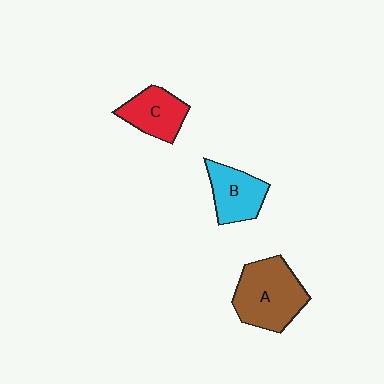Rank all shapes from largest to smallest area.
From largest to smallest: A (brown), B (cyan), C (red).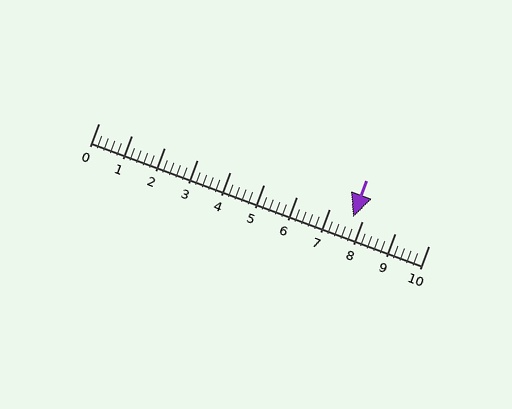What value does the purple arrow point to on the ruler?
The purple arrow points to approximately 7.7.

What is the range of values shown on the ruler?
The ruler shows values from 0 to 10.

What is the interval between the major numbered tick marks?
The major tick marks are spaced 1 units apart.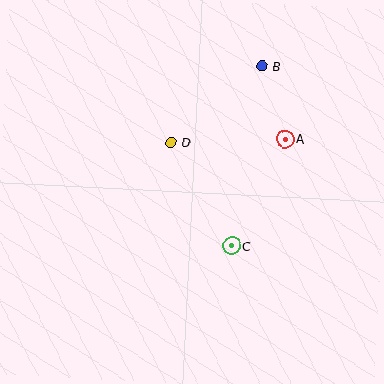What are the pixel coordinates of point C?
Point C is at (231, 246).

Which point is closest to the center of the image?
Point D at (171, 142) is closest to the center.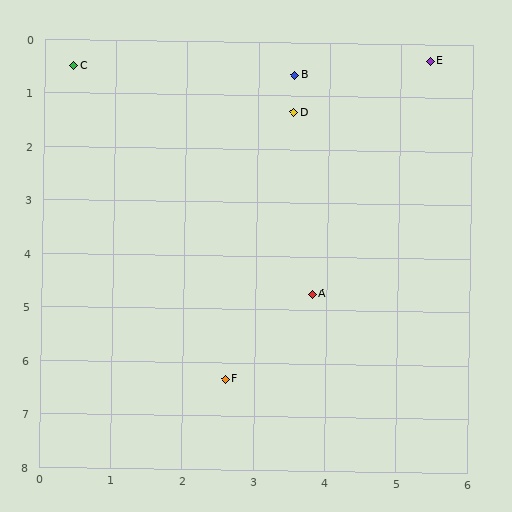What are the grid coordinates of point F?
Point F is at approximately (2.6, 6.3).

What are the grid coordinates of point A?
Point A is at approximately (3.8, 4.7).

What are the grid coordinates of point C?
Point C is at approximately (0.4, 0.5).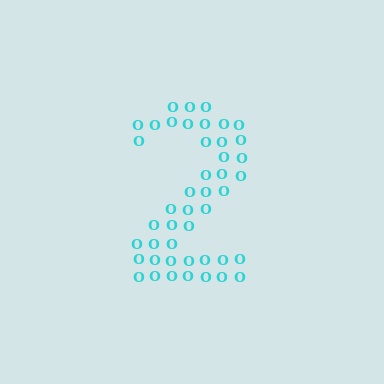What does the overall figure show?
The overall figure shows the digit 2.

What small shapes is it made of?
It is made of small letter O's.